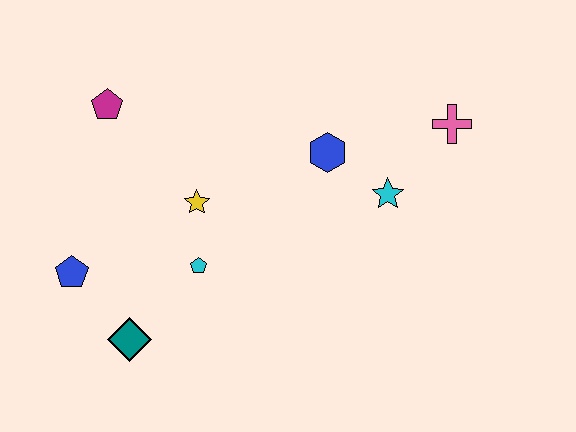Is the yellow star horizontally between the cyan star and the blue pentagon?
Yes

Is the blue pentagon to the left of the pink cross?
Yes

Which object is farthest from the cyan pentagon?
The pink cross is farthest from the cyan pentagon.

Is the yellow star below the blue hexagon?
Yes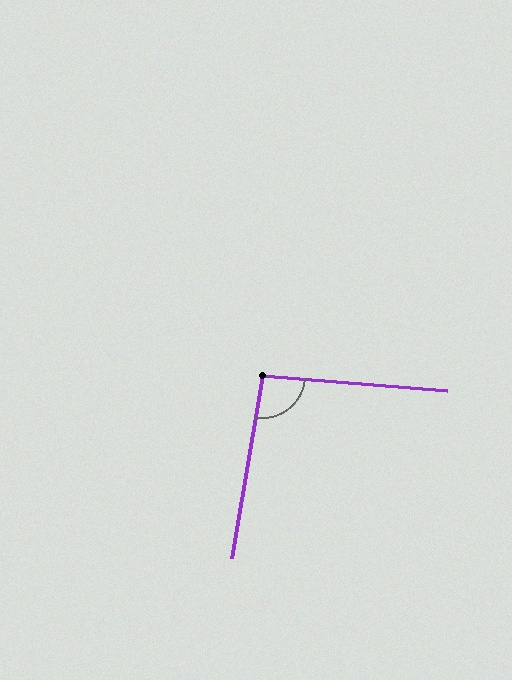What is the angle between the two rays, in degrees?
Approximately 95 degrees.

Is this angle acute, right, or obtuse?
It is approximately a right angle.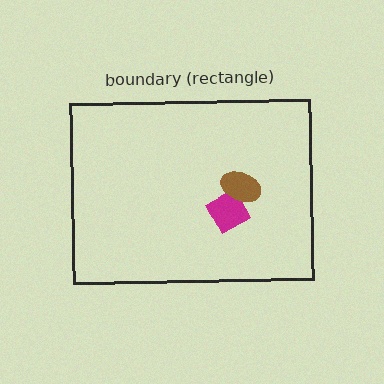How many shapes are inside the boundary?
2 inside, 0 outside.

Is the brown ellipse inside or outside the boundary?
Inside.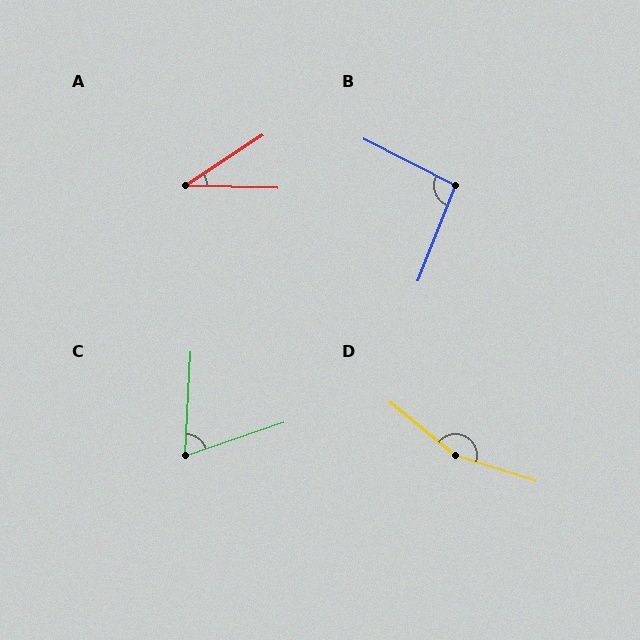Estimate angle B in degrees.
Approximately 96 degrees.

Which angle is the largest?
D, at approximately 158 degrees.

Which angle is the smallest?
A, at approximately 35 degrees.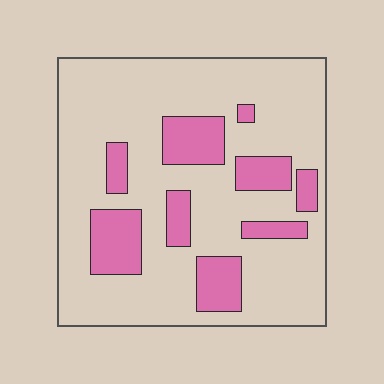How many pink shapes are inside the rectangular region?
9.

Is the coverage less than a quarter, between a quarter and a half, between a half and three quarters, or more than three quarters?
Less than a quarter.